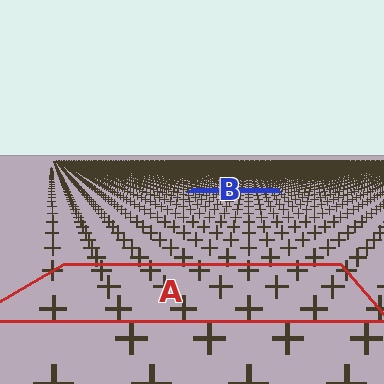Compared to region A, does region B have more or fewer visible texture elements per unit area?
Region B has more texture elements per unit area — they are packed more densely because it is farther away.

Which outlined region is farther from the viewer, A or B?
Region B is farther from the viewer — the texture elements inside it appear smaller and more densely packed.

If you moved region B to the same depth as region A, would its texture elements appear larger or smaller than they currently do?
They would appear larger. At a closer depth, the same texture elements are projected at a bigger on-screen size.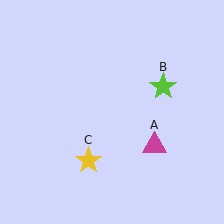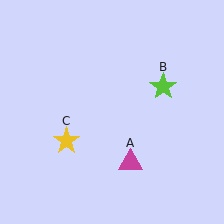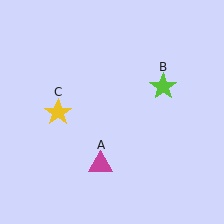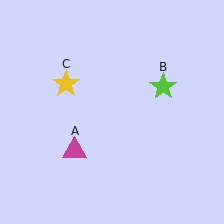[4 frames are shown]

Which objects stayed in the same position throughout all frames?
Lime star (object B) remained stationary.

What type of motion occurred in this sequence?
The magenta triangle (object A), yellow star (object C) rotated clockwise around the center of the scene.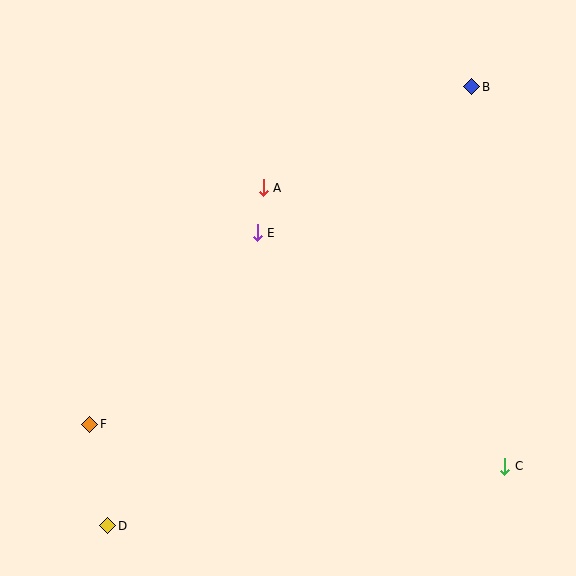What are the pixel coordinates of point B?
Point B is at (472, 87).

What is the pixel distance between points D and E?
The distance between D and E is 329 pixels.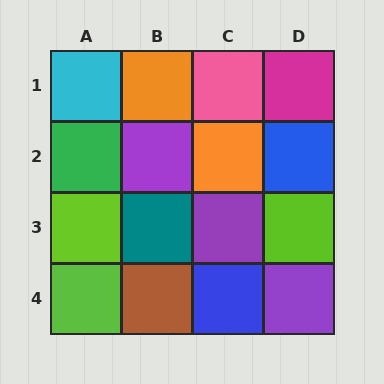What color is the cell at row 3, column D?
Lime.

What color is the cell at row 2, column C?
Orange.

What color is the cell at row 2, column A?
Green.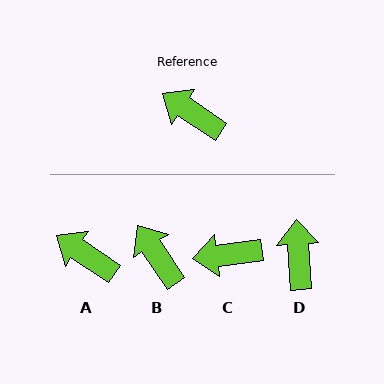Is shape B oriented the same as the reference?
No, it is off by about 23 degrees.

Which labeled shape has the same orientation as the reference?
A.